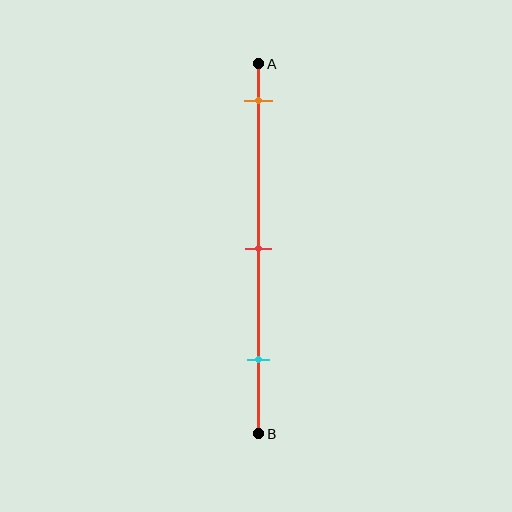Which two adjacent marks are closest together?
The red and cyan marks are the closest adjacent pair.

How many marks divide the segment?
There are 3 marks dividing the segment.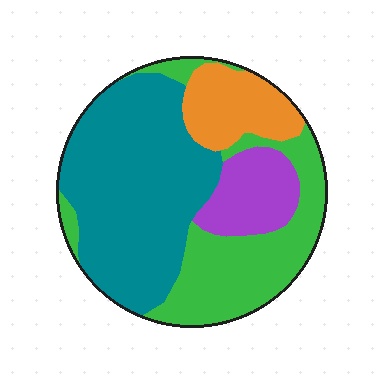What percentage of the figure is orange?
Orange covers 13% of the figure.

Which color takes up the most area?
Teal, at roughly 45%.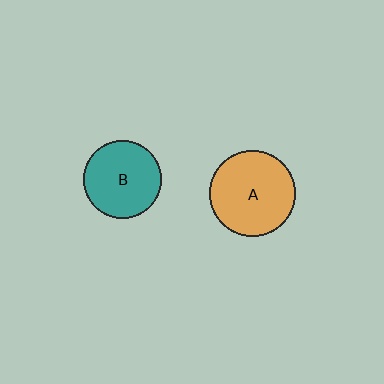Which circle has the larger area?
Circle A (orange).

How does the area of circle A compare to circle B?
Approximately 1.2 times.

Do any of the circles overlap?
No, none of the circles overlap.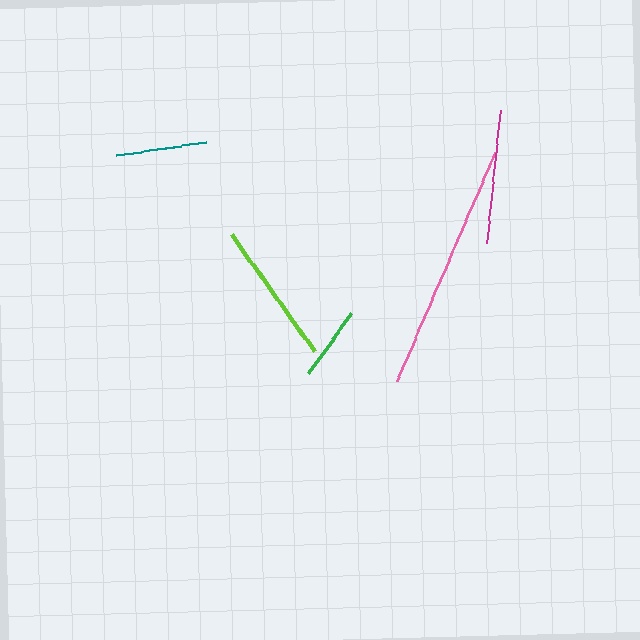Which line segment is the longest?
The pink line is the longest at approximately 249 pixels.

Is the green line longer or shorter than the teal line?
The teal line is longer than the green line.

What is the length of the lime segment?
The lime segment is approximately 143 pixels long.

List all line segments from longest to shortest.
From longest to shortest: pink, lime, magenta, teal, green.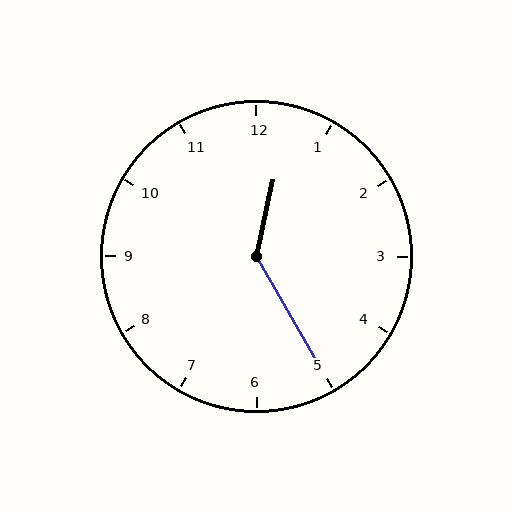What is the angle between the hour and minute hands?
Approximately 138 degrees.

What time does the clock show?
12:25.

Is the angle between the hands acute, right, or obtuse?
It is obtuse.